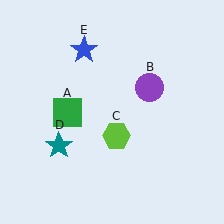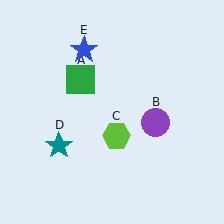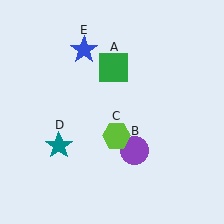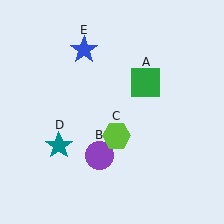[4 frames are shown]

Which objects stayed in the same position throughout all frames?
Lime hexagon (object C) and teal star (object D) and blue star (object E) remained stationary.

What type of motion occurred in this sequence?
The green square (object A), purple circle (object B) rotated clockwise around the center of the scene.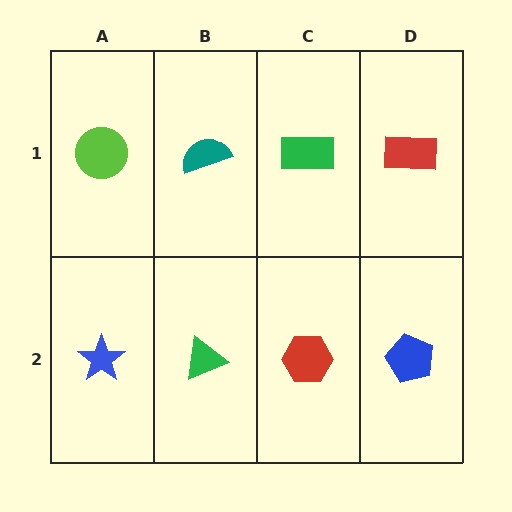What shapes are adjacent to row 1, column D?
A blue pentagon (row 2, column D), a green rectangle (row 1, column C).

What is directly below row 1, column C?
A red hexagon.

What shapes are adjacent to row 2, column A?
A lime circle (row 1, column A), a green triangle (row 2, column B).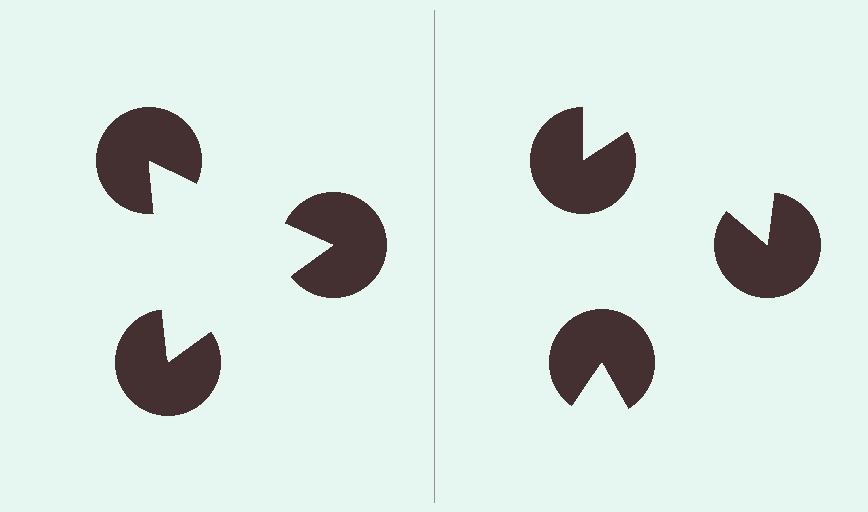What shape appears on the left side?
An illusory triangle.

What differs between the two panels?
The pac-man discs are positioned identically on both sides; only the wedge orientations differ. On the left they align to a triangle; on the right they are misaligned.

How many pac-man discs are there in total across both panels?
6 — 3 on each side.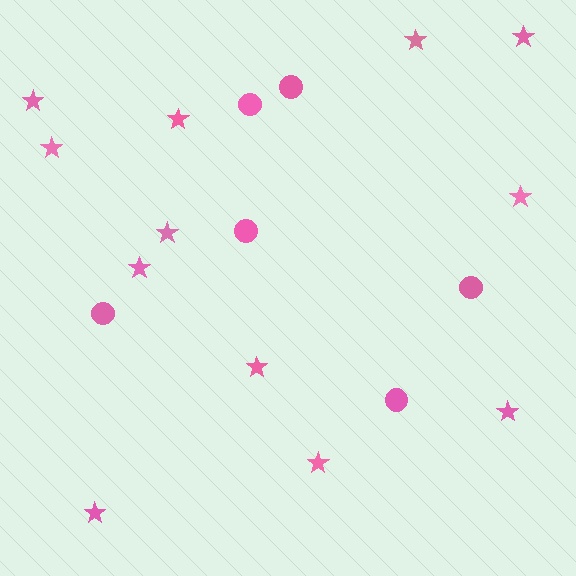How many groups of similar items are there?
There are 2 groups: one group of circles (6) and one group of stars (12).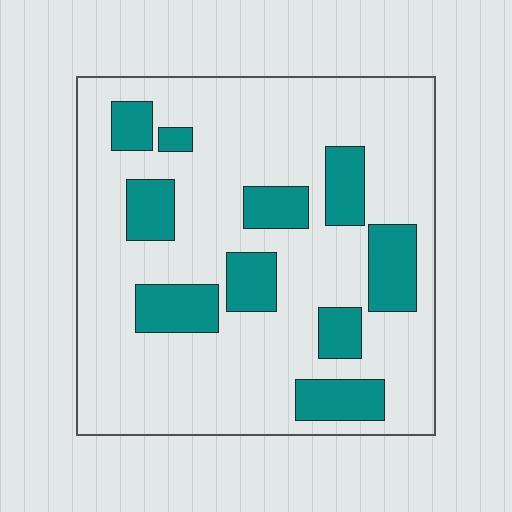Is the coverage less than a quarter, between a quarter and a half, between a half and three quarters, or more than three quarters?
Less than a quarter.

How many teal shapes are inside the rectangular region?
10.